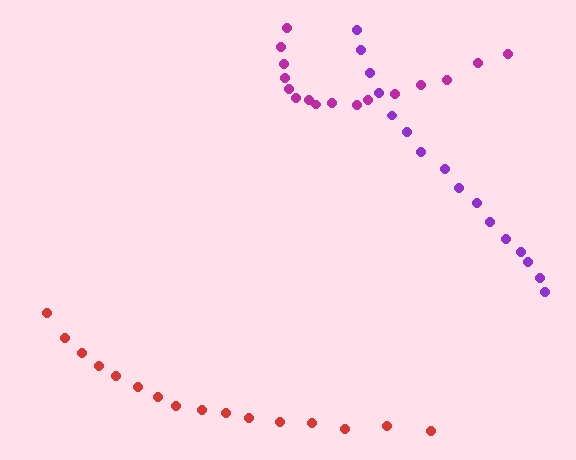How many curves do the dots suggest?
There are 3 distinct paths.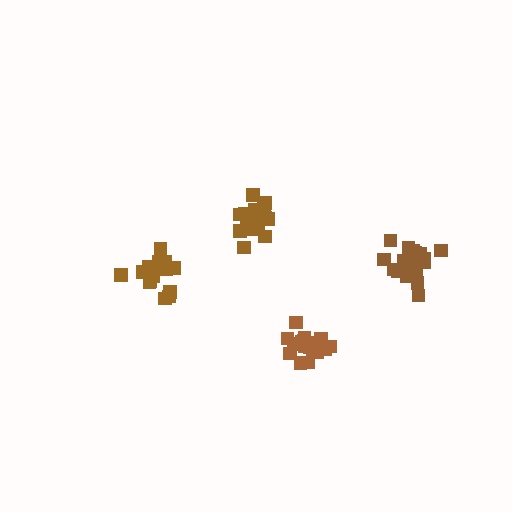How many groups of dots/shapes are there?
There are 4 groups.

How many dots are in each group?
Group 1: 21 dots, Group 2: 16 dots, Group 3: 18 dots, Group 4: 21 dots (76 total).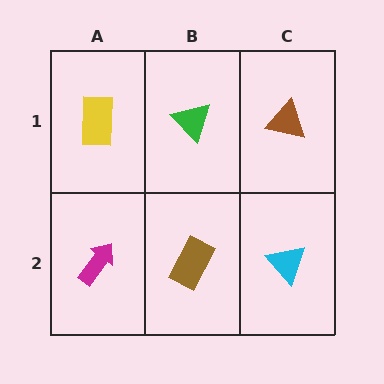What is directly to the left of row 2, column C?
A brown rectangle.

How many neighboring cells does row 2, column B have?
3.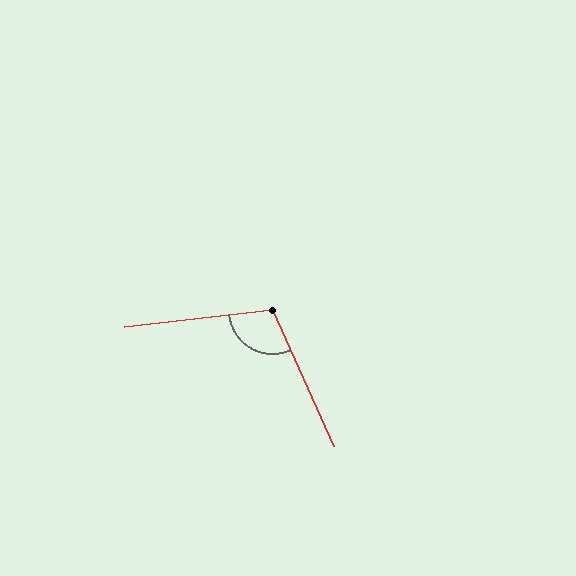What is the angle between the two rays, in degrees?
Approximately 107 degrees.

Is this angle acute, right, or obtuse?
It is obtuse.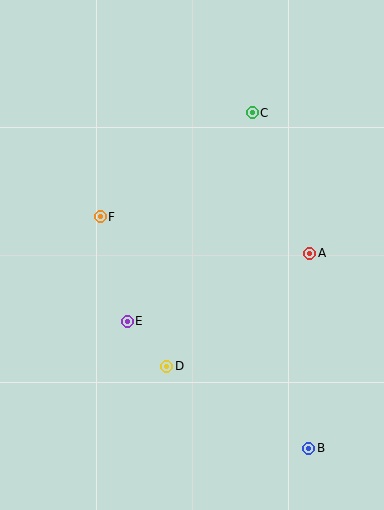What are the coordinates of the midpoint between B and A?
The midpoint between B and A is at (309, 351).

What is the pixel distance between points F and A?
The distance between F and A is 213 pixels.